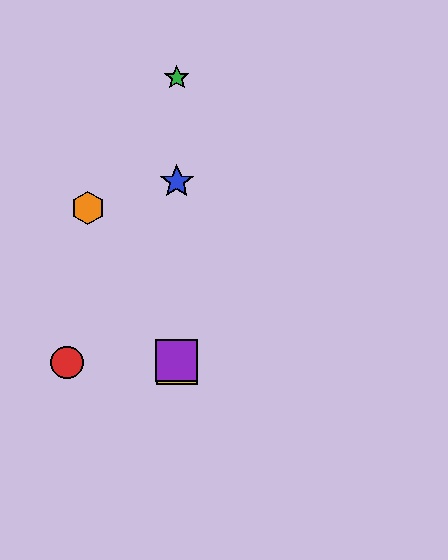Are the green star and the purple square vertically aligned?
Yes, both are at x≈177.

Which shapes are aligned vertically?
The blue star, the green star, the yellow square, the purple square are aligned vertically.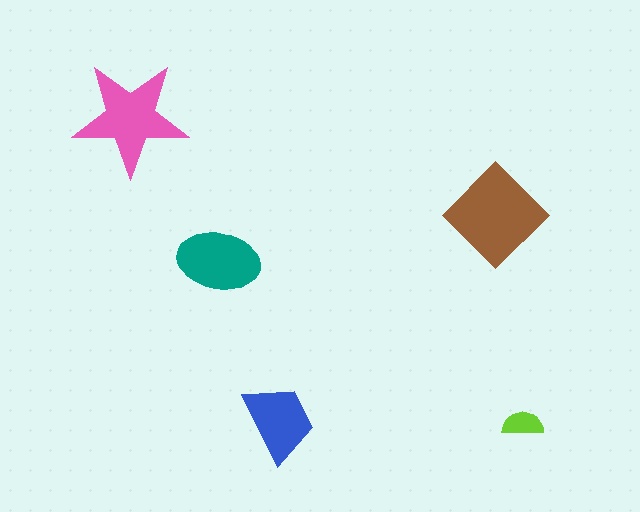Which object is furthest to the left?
The pink star is leftmost.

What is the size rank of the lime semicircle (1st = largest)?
5th.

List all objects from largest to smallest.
The brown diamond, the pink star, the teal ellipse, the blue trapezoid, the lime semicircle.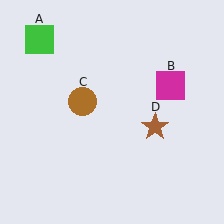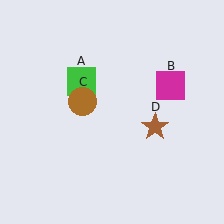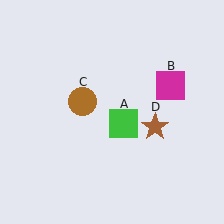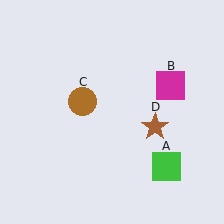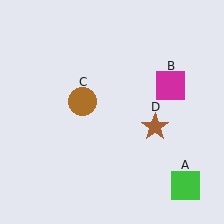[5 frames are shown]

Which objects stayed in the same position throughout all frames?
Magenta square (object B) and brown circle (object C) and brown star (object D) remained stationary.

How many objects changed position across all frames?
1 object changed position: green square (object A).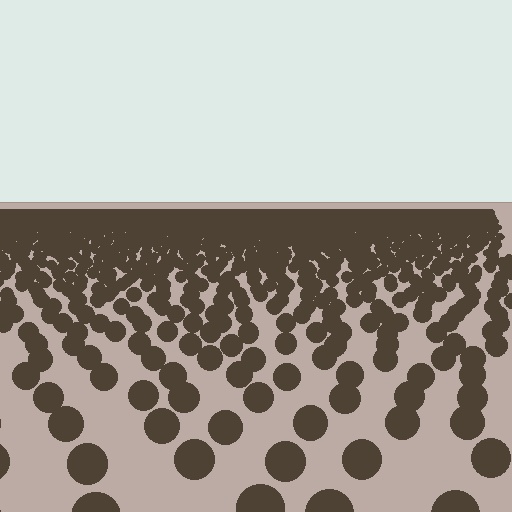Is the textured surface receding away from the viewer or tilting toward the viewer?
The surface is receding away from the viewer. Texture elements get smaller and denser toward the top.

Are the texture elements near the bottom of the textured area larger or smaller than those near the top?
Larger. Near the bottom, elements are closer to the viewer and appear at a bigger on-screen size.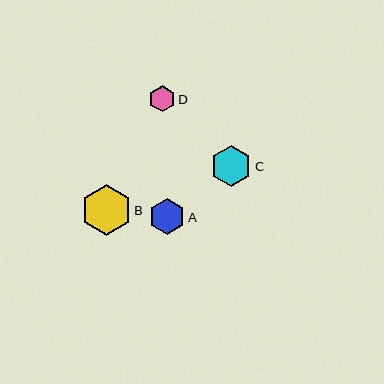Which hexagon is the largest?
Hexagon B is the largest with a size of approximately 50 pixels.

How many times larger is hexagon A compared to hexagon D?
Hexagon A is approximately 1.4 times the size of hexagon D.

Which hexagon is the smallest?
Hexagon D is the smallest with a size of approximately 26 pixels.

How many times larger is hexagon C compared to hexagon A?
Hexagon C is approximately 1.1 times the size of hexagon A.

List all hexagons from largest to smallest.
From largest to smallest: B, C, A, D.